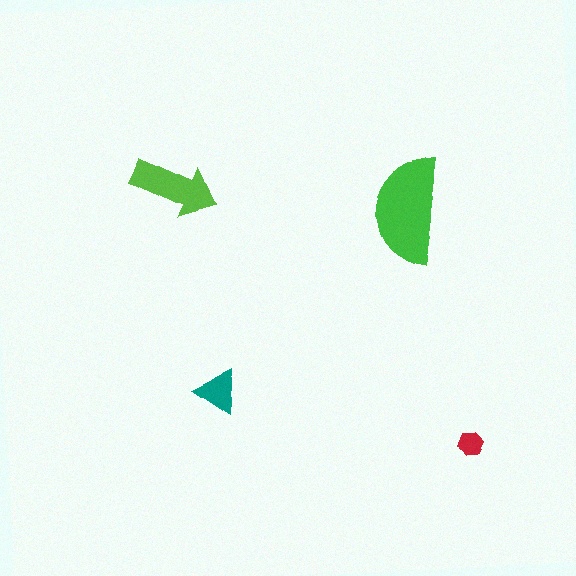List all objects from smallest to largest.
The red hexagon, the teal triangle, the lime arrow, the green semicircle.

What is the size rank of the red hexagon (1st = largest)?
4th.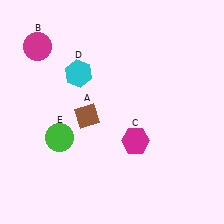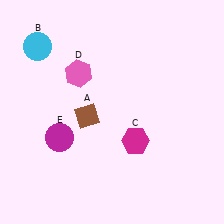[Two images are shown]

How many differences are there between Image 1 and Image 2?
There are 3 differences between the two images.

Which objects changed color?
B changed from magenta to cyan. D changed from cyan to pink. E changed from green to magenta.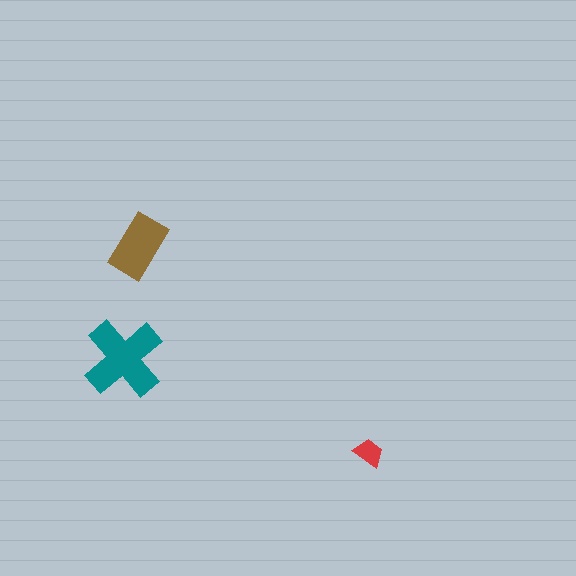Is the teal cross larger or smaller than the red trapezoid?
Larger.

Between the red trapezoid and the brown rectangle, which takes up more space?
The brown rectangle.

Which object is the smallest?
The red trapezoid.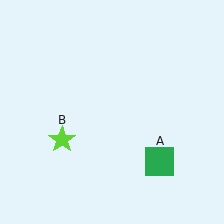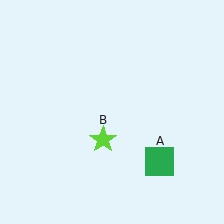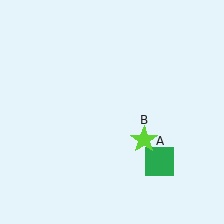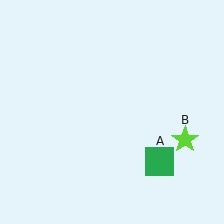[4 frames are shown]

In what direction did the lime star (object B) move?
The lime star (object B) moved right.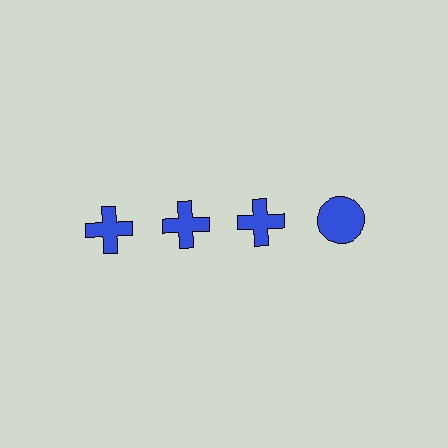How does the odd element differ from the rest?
It has a different shape: circle instead of cross.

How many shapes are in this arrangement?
There are 4 shapes arranged in a grid pattern.